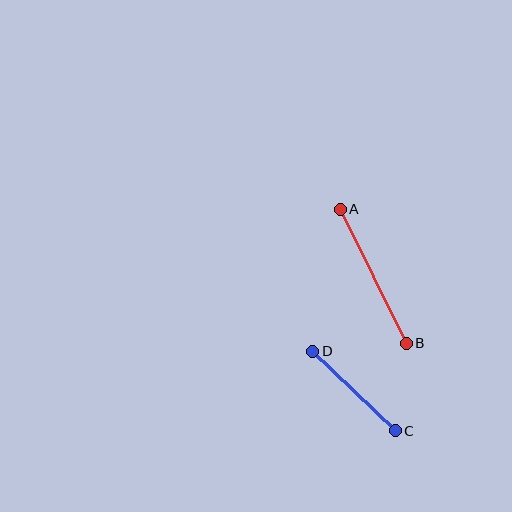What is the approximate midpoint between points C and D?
The midpoint is at approximately (354, 391) pixels.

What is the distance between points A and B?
The distance is approximately 149 pixels.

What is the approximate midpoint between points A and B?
The midpoint is at approximately (373, 276) pixels.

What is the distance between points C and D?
The distance is approximately 115 pixels.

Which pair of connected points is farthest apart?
Points A and B are farthest apart.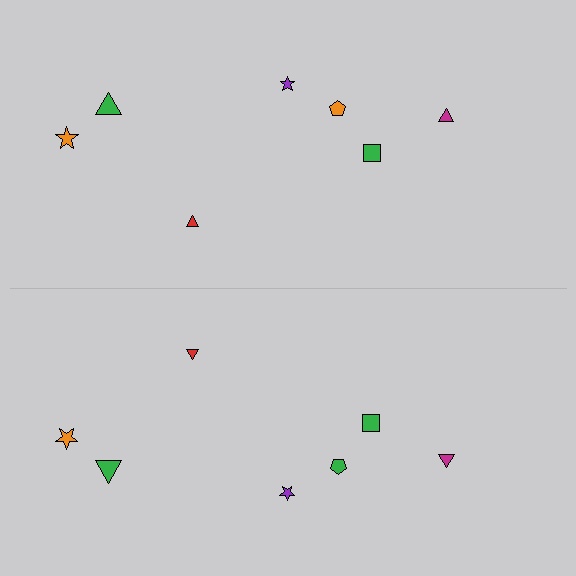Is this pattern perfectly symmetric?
No, the pattern is not perfectly symmetric. The green pentagon on the bottom side breaks the symmetry — its mirror counterpart is orange.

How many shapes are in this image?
There are 14 shapes in this image.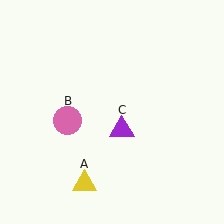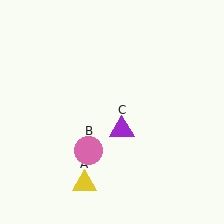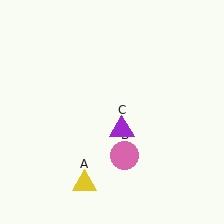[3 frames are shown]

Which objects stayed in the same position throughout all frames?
Yellow triangle (object A) and purple triangle (object C) remained stationary.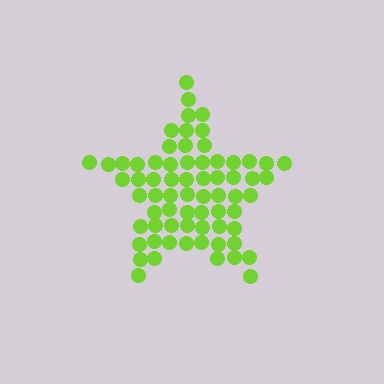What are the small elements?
The small elements are circles.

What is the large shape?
The large shape is a star.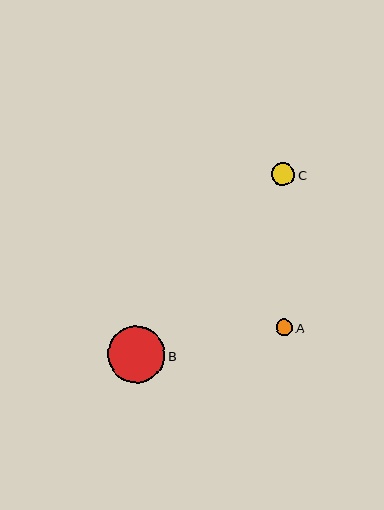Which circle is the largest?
Circle B is the largest with a size of approximately 57 pixels.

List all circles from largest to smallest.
From largest to smallest: B, C, A.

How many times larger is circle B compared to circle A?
Circle B is approximately 3.5 times the size of circle A.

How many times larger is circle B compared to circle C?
Circle B is approximately 2.4 times the size of circle C.